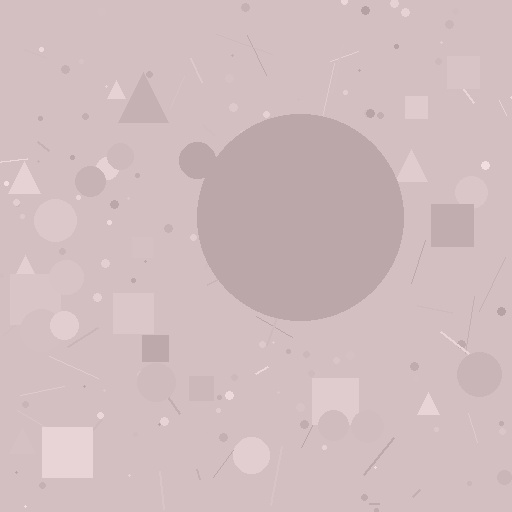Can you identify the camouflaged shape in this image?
The camouflaged shape is a circle.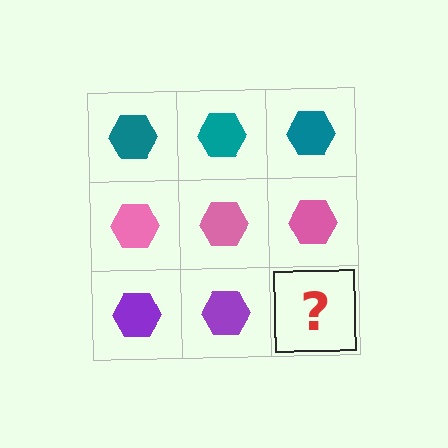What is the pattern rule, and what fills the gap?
The rule is that each row has a consistent color. The gap should be filled with a purple hexagon.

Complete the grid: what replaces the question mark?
The question mark should be replaced with a purple hexagon.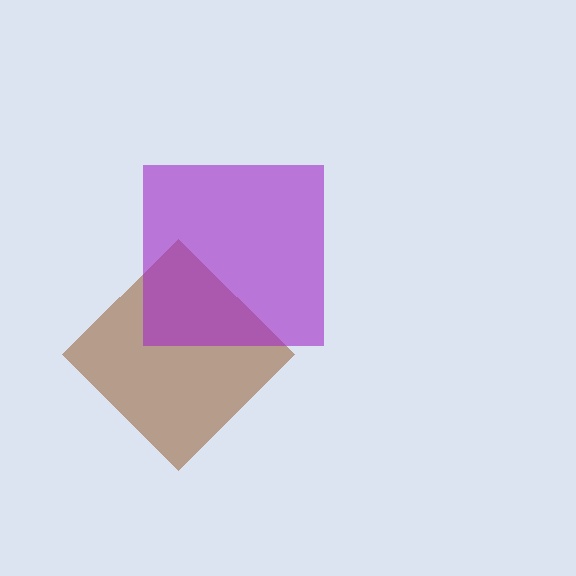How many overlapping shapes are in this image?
There are 2 overlapping shapes in the image.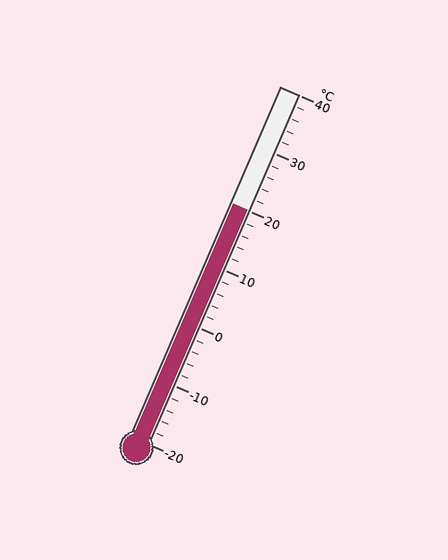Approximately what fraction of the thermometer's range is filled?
The thermometer is filled to approximately 65% of its range.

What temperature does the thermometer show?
The thermometer shows approximately 20°C.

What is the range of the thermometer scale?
The thermometer scale ranges from -20°C to 40°C.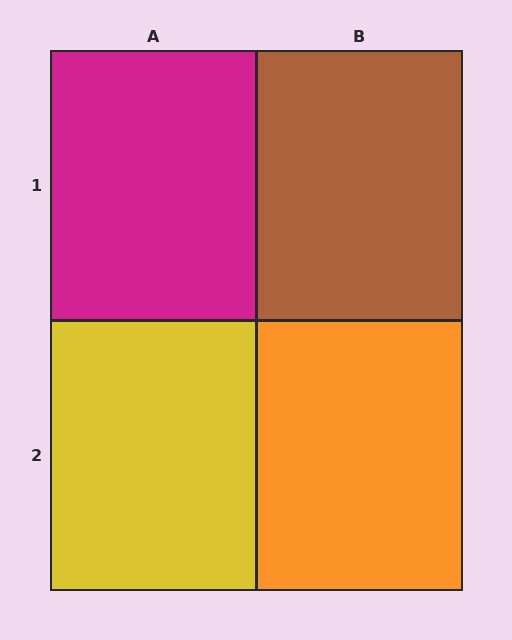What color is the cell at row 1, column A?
Magenta.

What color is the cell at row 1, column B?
Brown.